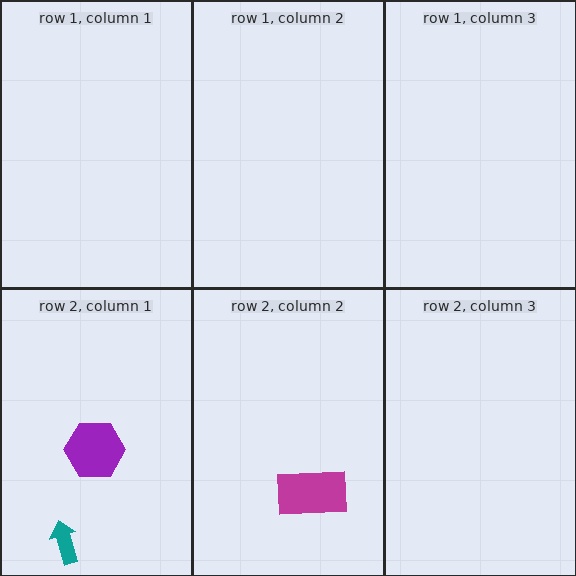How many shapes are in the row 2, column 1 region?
2.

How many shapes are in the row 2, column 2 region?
1.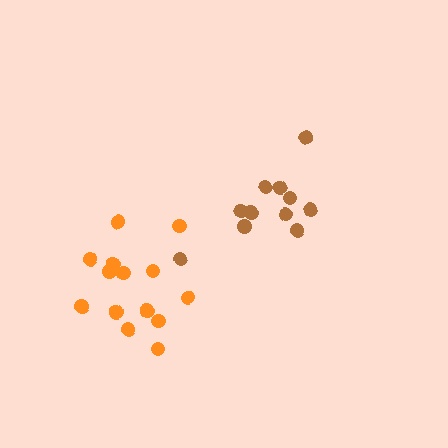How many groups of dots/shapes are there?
There are 2 groups.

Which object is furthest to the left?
The orange cluster is leftmost.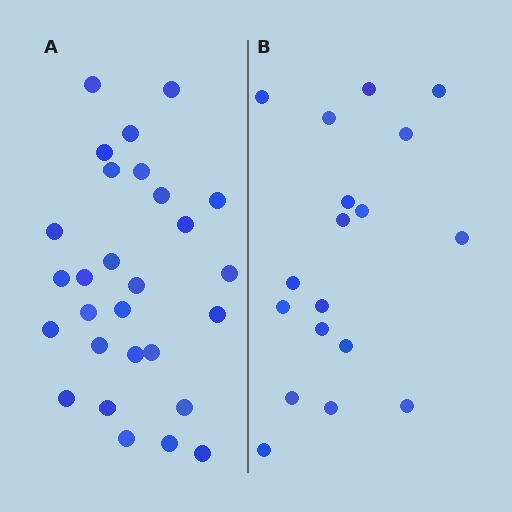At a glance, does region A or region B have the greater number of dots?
Region A (the left region) has more dots.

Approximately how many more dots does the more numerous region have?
Region A has roughly 10 or so more dots than region B.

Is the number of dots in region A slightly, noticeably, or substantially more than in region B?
Region A has substantially more. The ratio is roughly 1.6 to 1.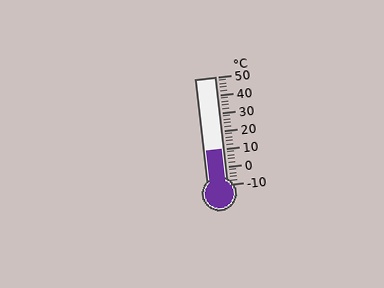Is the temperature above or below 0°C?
The temperature is above 0°C.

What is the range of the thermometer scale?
The thermometer scale ranges from -10°C to 50°C.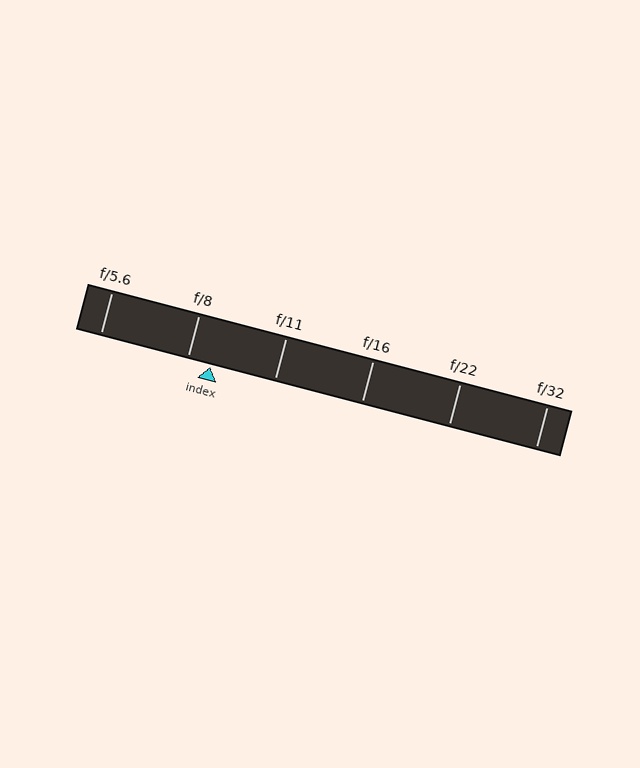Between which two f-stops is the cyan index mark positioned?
The index mark is between f/8 and f/11.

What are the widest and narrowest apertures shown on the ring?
The widest aperture shown is f/5.6 and the narrowest is f/32.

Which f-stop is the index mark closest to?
The index mark is closest to f/8.